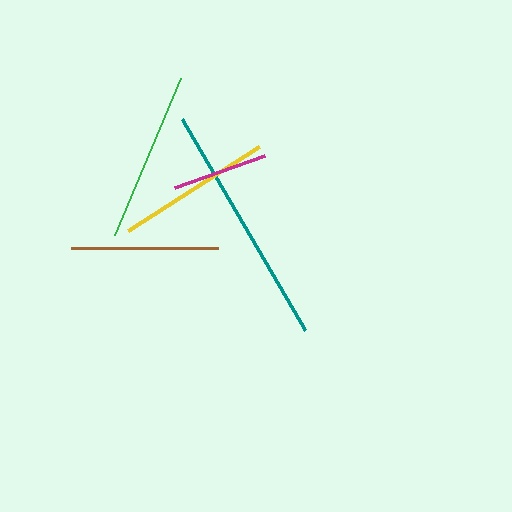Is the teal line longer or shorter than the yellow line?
The teal line is longer than the yellow line.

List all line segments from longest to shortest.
From longest to shortest: teal, green, yellow, brown, magenta.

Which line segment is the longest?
The teal line is the longest at approximately 244 pixels.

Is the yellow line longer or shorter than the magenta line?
The yellow line is longer than the magenta line.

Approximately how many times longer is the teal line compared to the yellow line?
The teal line is approximately 1.6 times the length of the yellow line.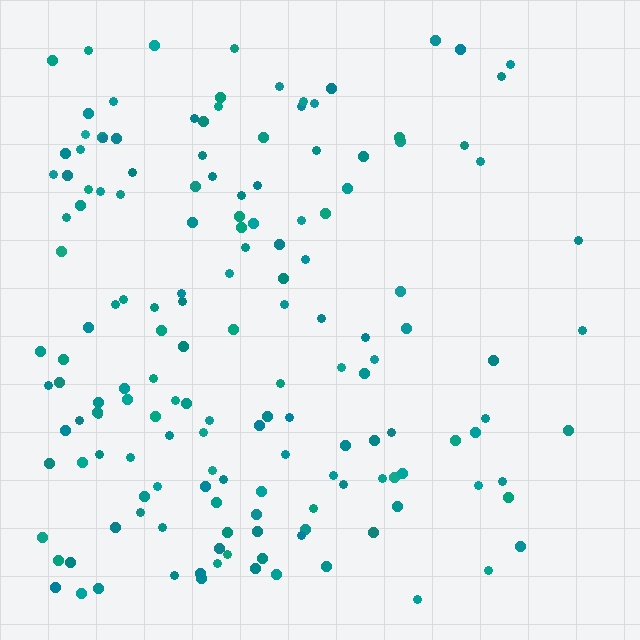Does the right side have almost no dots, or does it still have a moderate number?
Still a moderate number, just noticeably fewer than the left.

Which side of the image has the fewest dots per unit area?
The right.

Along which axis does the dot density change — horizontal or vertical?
Horizontal.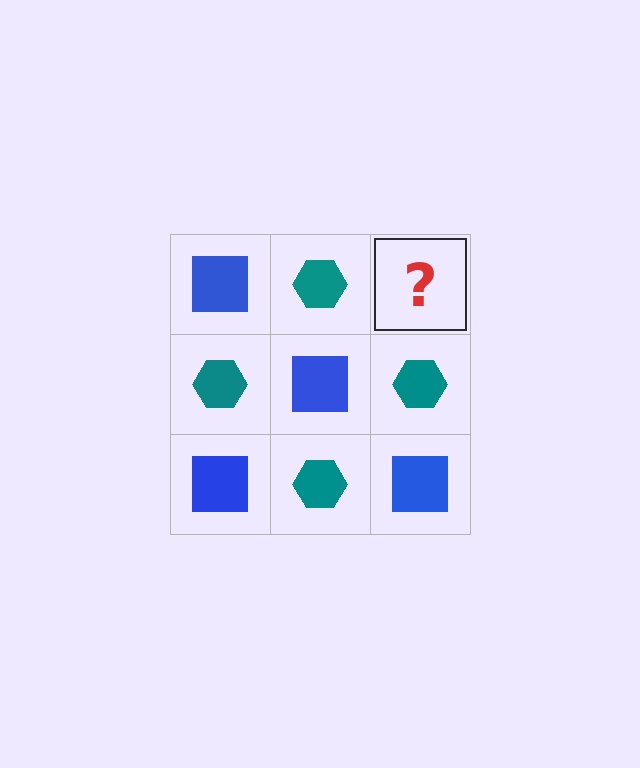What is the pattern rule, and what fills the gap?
The rule is that it alternates blue square and teal hexagon in a checkerboard pattern. The gap should be filled with a blue square.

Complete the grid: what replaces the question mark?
The question mark should be replaced with a blue square.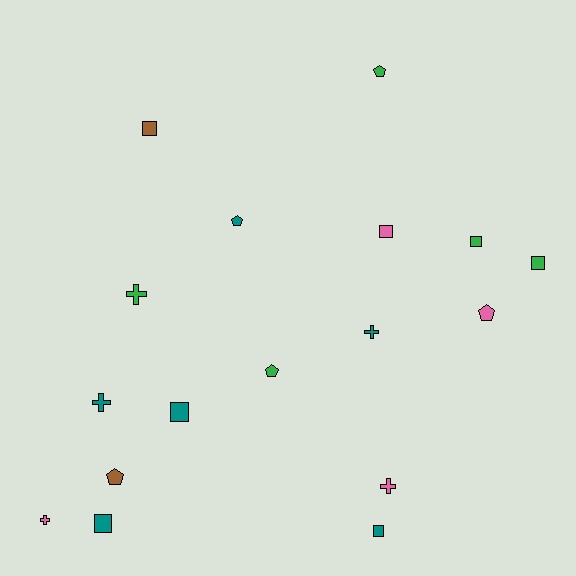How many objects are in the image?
There are 17 objects.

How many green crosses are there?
There is 1 green cross.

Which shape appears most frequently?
Square, with 7 objects.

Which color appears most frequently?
Teal, with 6 objects.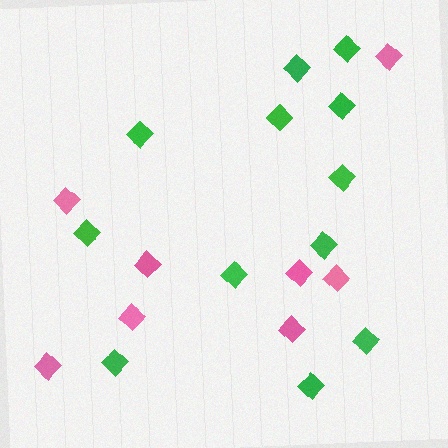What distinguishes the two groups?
There are 2 groups: one group of pink diamonds (8) and one group of green diamonds (12).